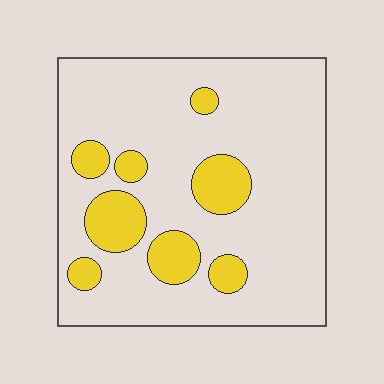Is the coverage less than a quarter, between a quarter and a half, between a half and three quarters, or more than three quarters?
Less than a quarter.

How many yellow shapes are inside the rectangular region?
8.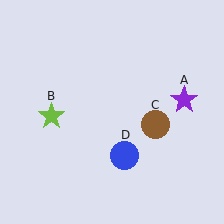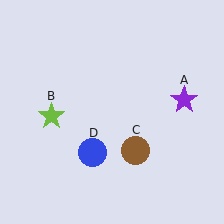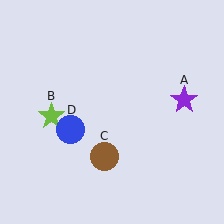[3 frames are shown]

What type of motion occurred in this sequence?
The brown circle (object C), blue circle (object D) rotated clockwise around the center of the scene.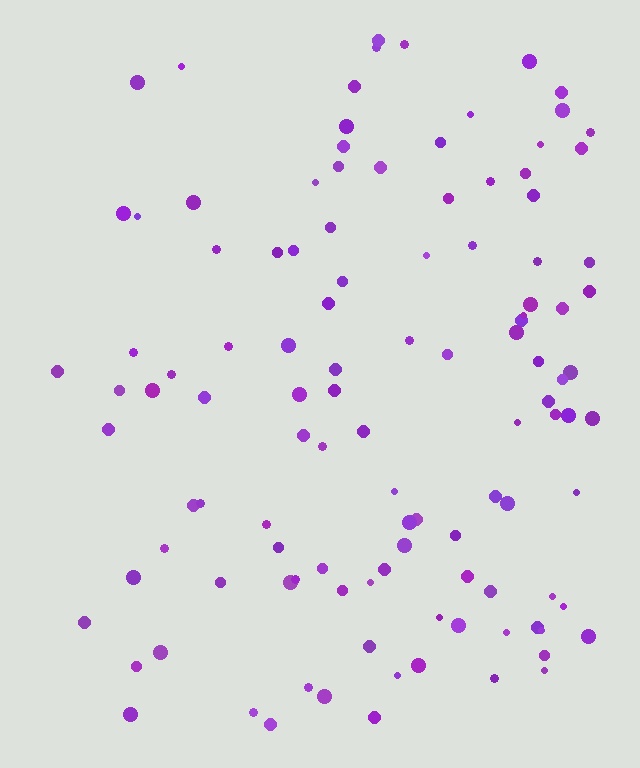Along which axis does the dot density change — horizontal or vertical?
Horizontal.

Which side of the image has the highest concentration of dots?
The right.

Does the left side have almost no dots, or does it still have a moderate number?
Still a moderate number, just noticeably fewer than the right.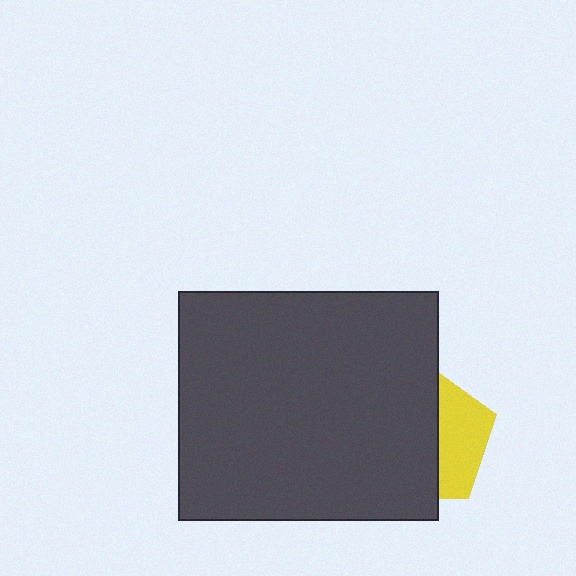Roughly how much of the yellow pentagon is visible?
A small part of it is visible (roughly 36%).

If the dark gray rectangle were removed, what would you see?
You would see the complete yellow pentagon.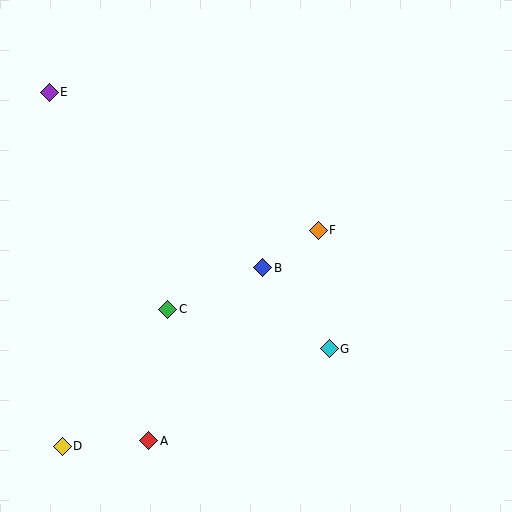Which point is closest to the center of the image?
Point B at (263, 268) is closest to the center.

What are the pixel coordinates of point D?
Point D is at (62, 446).